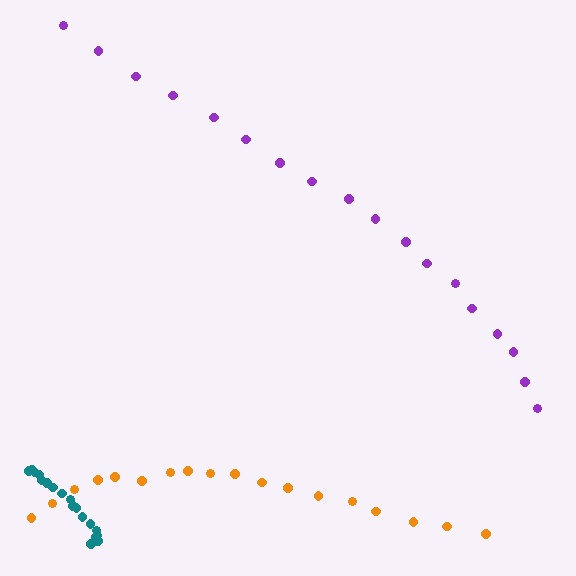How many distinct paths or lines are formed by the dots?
There are 3 distinct paths.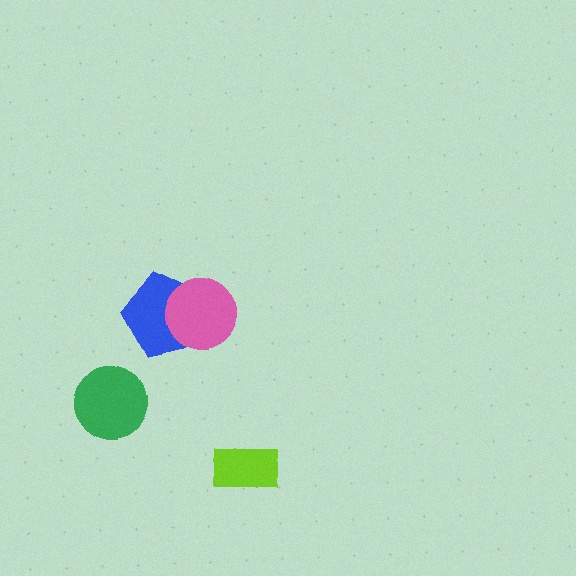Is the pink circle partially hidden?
No, no other shape covers it.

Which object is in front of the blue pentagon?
The pink circle is in front of the blue pentagon.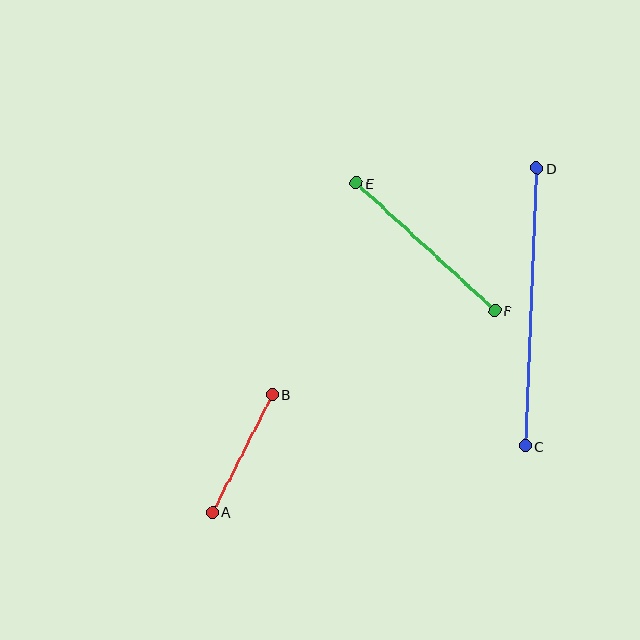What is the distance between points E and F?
The distance is approximately 189 pixels.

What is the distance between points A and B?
The distance is approximately 132 pixels.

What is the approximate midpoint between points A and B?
The midpoint is at approximately (242, 453) pixels.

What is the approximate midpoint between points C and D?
The midpoint is at approximately (531, 307) pixels.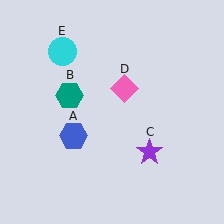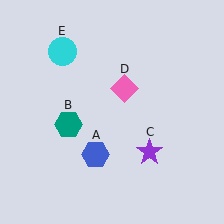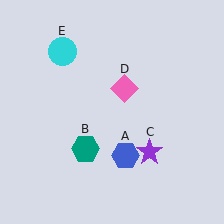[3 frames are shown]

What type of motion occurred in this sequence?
The blue hexagon (object A), teal hexagon (object B) rotated counterclockwise around the center of the scene.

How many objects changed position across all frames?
2 objects changed position: blue hexagon (object A), teal hexagon (object B).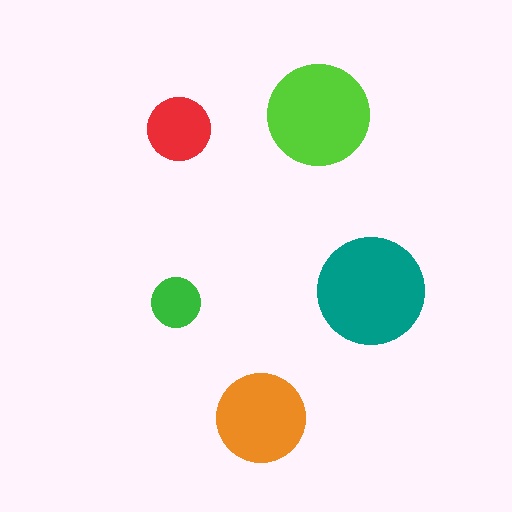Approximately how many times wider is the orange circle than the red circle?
About 1.5 times wider.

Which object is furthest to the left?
The green circle is leftmost.